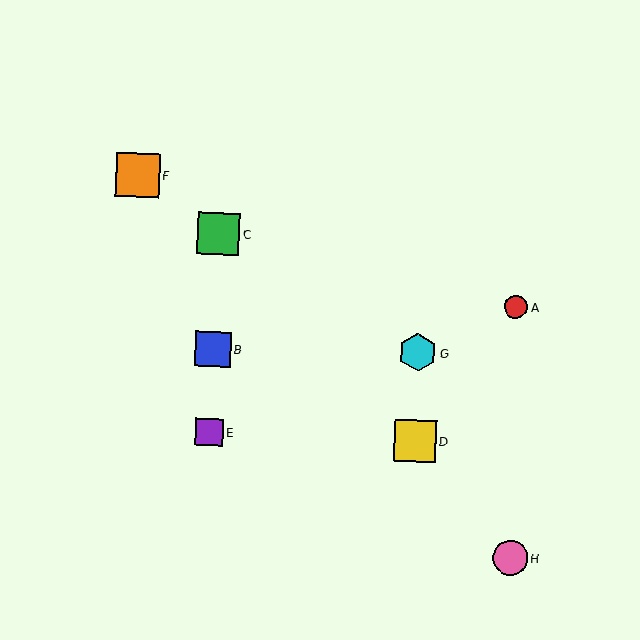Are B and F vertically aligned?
No, B is at x≈213 and F is at x≈138.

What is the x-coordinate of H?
Object H is at x≈510.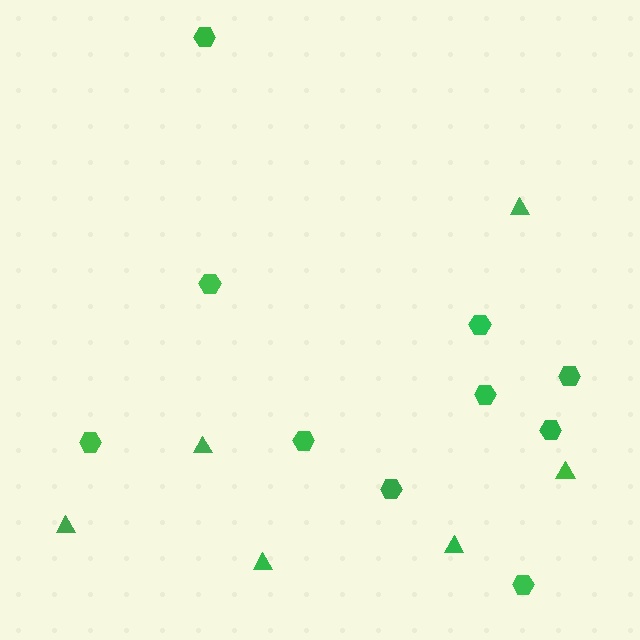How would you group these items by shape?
There are 2 groups: one group of hexagons (10) and one group of triangles (6).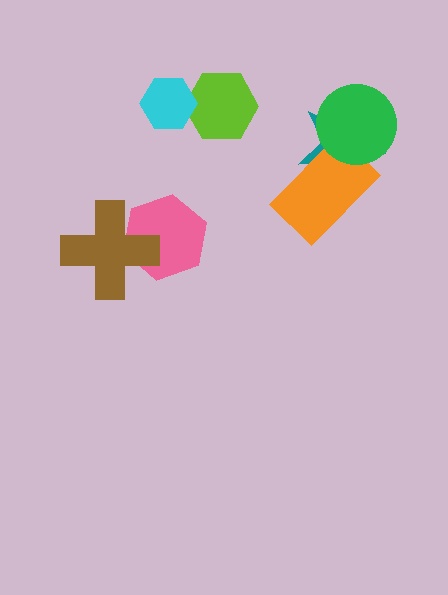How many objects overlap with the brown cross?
1 object overlaps with the brown cross.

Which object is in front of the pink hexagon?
The brown cross is in front of the pink hexagon.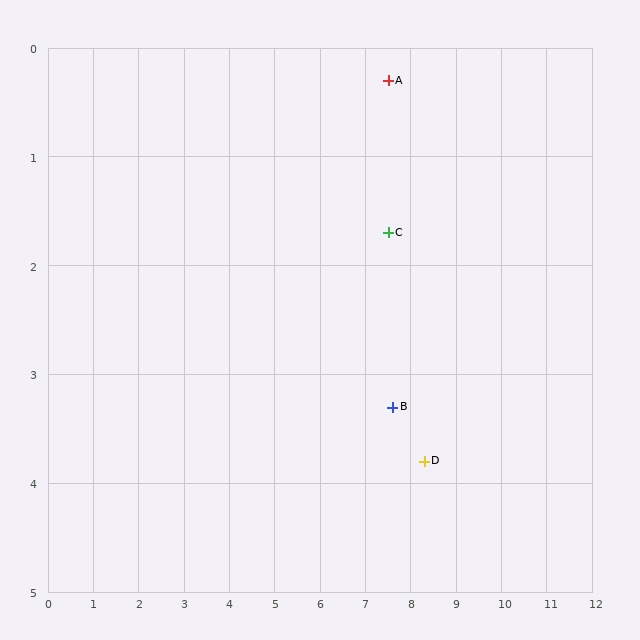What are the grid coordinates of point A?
Point A is at approximately (7.5, 0.3).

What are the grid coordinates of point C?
Point C is at approximately (7.5, 1.7).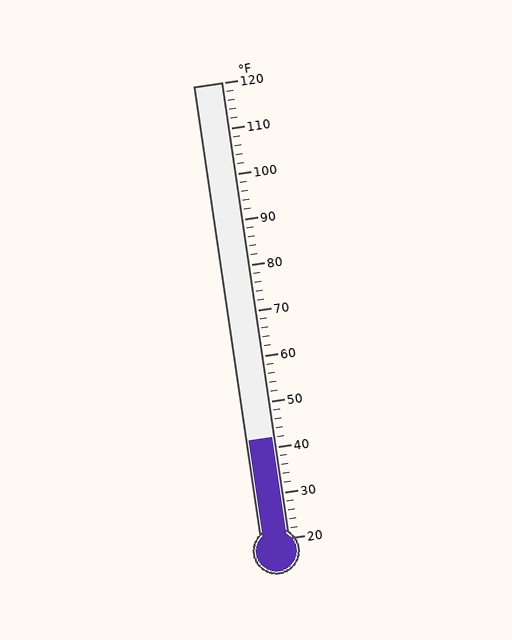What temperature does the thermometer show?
The thermometer shows approximately 42°F.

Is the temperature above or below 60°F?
The temperature is below 60°F.